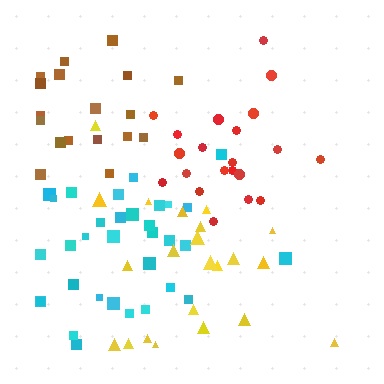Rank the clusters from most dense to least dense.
red, cyan, brown, yellow.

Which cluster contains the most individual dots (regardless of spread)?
Cyan (33).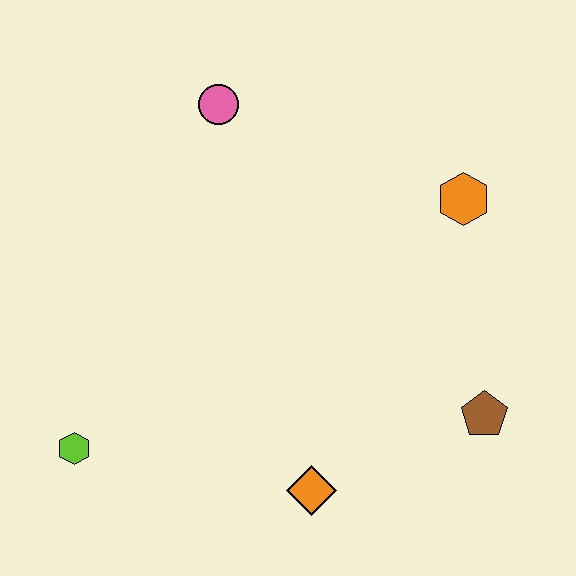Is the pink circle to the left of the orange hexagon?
Yes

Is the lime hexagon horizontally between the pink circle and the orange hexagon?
No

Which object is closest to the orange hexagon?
The brown pentagon is closest to the orange hexagon.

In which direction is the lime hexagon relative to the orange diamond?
The lime hexagon is to the left of the orange diamond.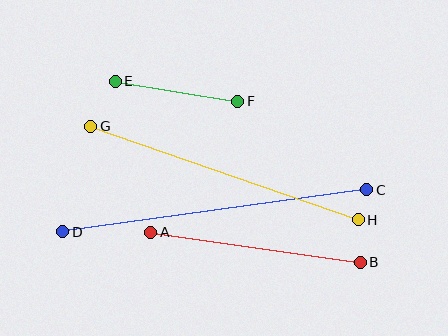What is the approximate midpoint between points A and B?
The midpoint is at approximately (255, 247) pixels.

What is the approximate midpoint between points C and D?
The midpoint is at approximately (215, 211) pixels.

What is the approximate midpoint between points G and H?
The midpoint is at approximately (224, 173) pixels.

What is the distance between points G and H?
The distance is approximately 283 pixels.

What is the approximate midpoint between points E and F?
The midpoint is at approximately (177, 91) pixels.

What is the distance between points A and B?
The distance is approximately 212 pixels.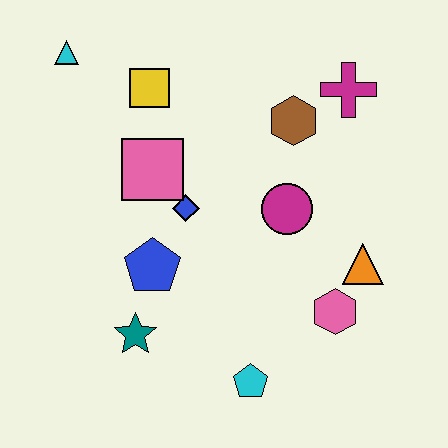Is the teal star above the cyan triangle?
No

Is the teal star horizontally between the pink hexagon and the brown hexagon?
No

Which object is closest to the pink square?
The blue diamond is closest to the pink square.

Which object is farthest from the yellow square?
The cyan pentagon is farthest from the yellow square.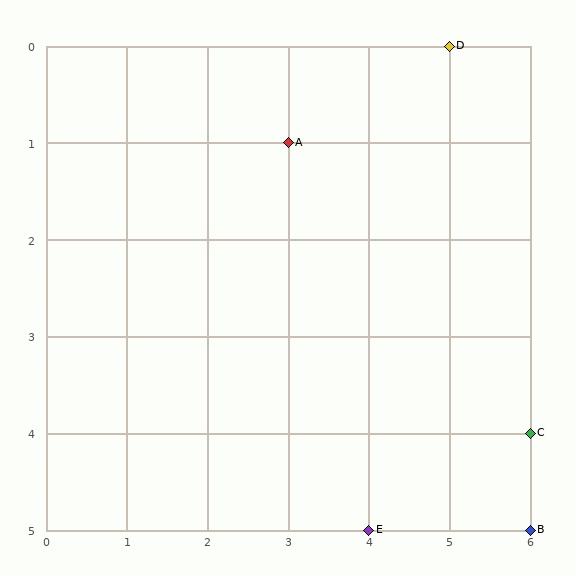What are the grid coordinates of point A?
Point A is at grid coordinates (3, 1).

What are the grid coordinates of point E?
Point E is at grid coordinates (4, 5).